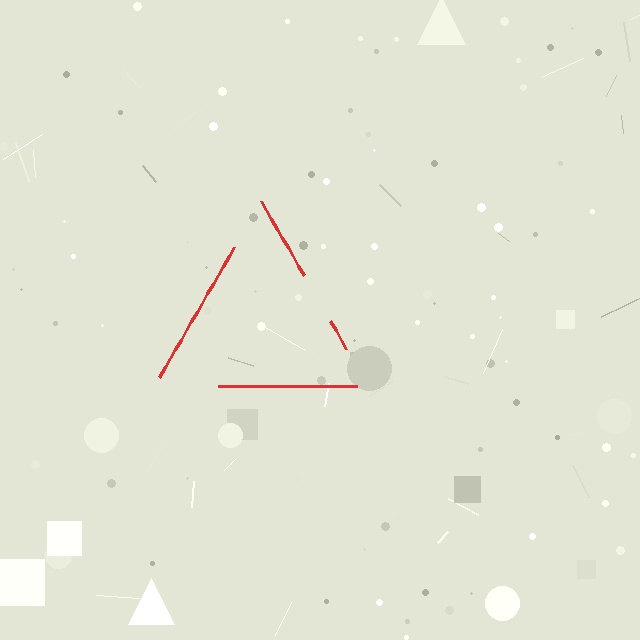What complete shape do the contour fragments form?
The contour fragments form a triangle.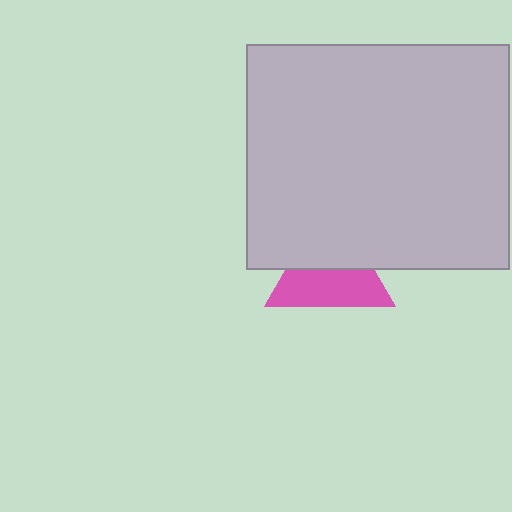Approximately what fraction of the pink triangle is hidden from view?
Roughly 45% of the pink triangle is hidden behind the light gray rectangle.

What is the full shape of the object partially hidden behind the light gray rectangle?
The partially hidden object is a pink triangle.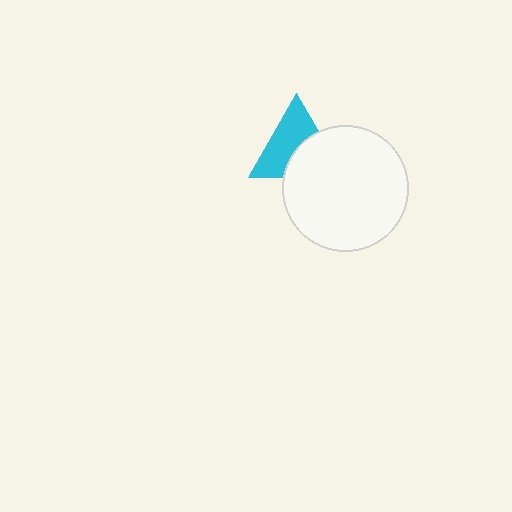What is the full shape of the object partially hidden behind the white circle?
The partially hidden object is a cyan triangle.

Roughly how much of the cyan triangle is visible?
About half of it is visible (roughly 58%).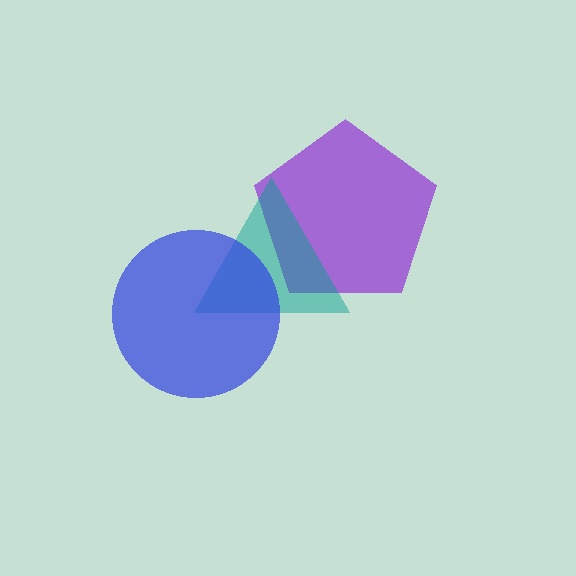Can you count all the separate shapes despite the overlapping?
Yes, there are 3 separate shapes.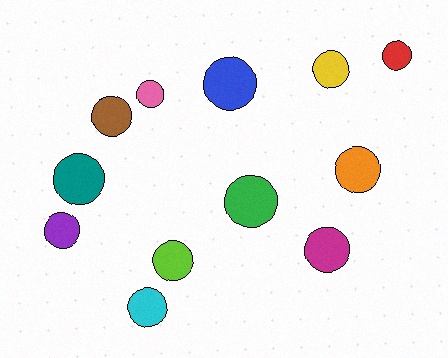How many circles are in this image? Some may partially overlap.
There are 12 circles.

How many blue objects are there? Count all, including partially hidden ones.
There is 1 blue object.